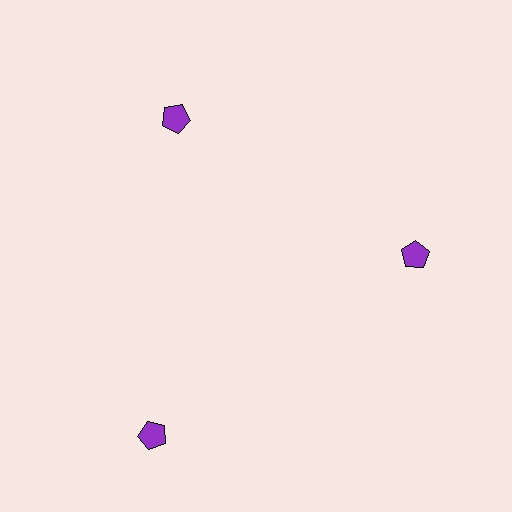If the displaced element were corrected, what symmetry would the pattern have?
It would have 3-fold rotational symmetry — the pattern would map onto itself every 120 degrees.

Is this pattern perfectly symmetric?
No. The 3 purple pentagons are arranged in a ring, but one element near the 7 o'clock position is pushed outward from the center, breaking the 3-fold rotational symmetry.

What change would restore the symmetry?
The symmetry would be restored by moving it inward, back onto the ring so that all 3 pentagons sit at equal angles and equal distance from the center.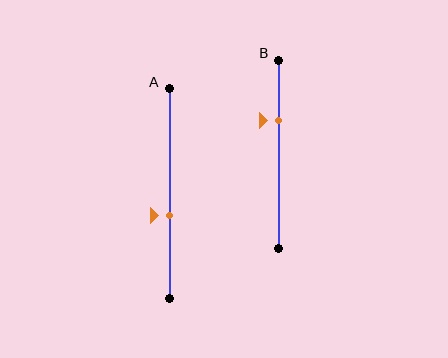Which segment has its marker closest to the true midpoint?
Segment A has its marker closest to the true midpoint.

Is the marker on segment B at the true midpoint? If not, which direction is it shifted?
No, the marker on segment B is shifted upward by about 18% of the segment length.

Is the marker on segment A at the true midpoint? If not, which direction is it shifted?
No, the marker on segment A is shifted downward by about 10% of the segment length.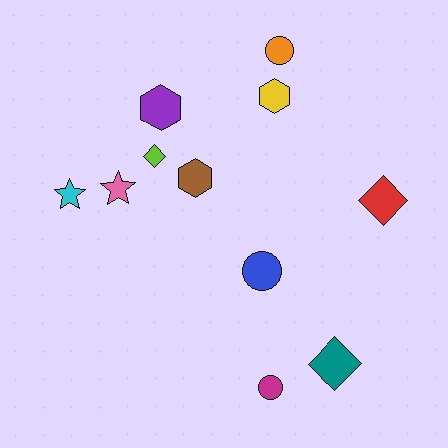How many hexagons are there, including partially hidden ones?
There are 3 hexagons.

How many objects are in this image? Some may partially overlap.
There are 11 objects.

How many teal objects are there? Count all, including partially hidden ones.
There is 1 teal object.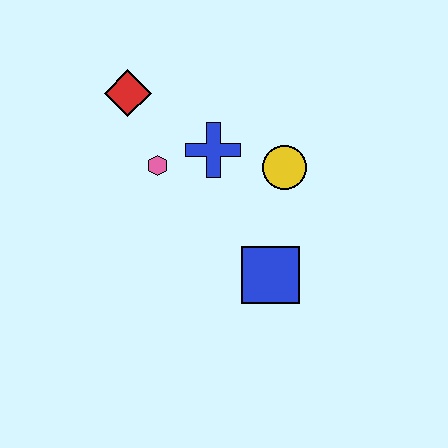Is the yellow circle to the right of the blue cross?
Yes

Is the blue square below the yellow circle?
Yes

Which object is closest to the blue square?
The yellow circle is closest to the blue square.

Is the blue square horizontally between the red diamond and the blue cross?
No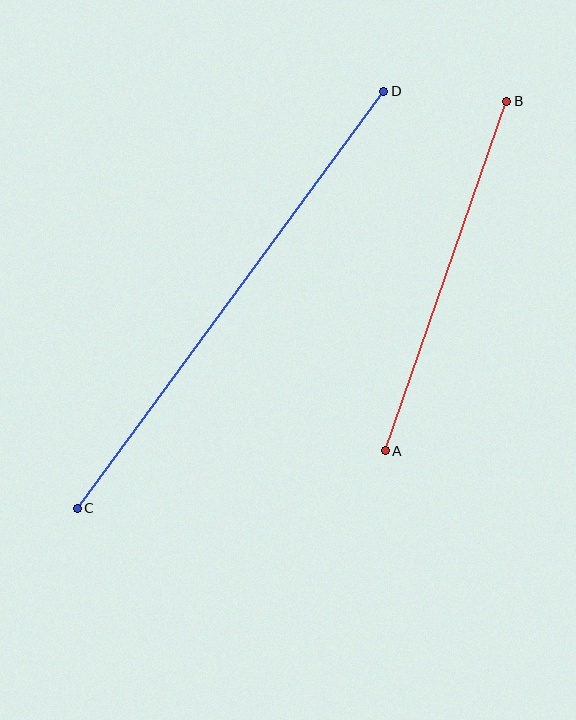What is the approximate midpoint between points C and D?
The midpoint is at approximately (231, 300) pixels.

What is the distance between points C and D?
The distance is approximately 518 pixels.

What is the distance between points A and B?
The distance is approximately 370 pixels.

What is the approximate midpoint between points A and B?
The midpoint is at approximately (446, 276) pixels.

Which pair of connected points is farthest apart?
Points C and D are farthest apart.